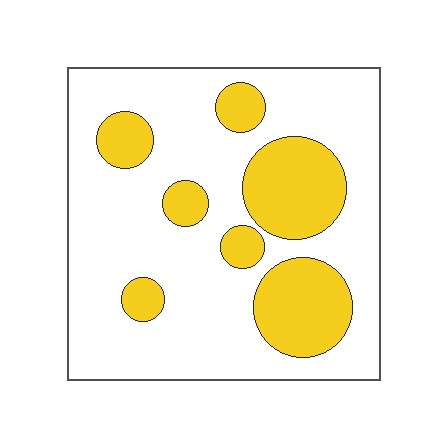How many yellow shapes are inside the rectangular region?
7.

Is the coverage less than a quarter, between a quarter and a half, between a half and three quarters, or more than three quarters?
Between a quarter and a half.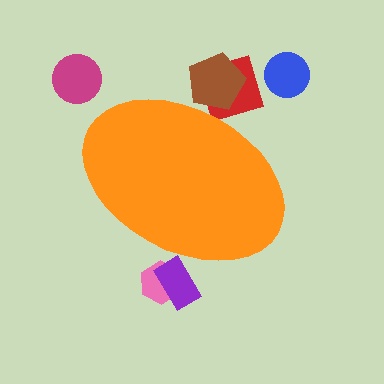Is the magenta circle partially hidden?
No, the magenta circle is fully visible.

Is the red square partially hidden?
Yes, the red square is partially hidden behind the orange ellipse.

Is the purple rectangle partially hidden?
Yes, the purple rectangle is partially hidden behind the orange ellipse.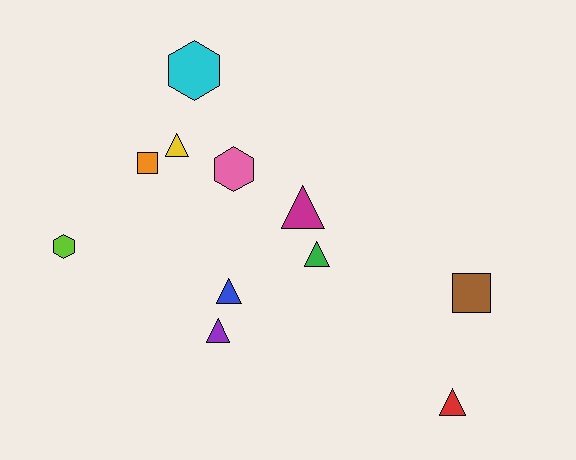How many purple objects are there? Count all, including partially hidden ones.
There is 1 purple object.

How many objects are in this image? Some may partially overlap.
There are 11 objects.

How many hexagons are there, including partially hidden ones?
There are 3 hexagons.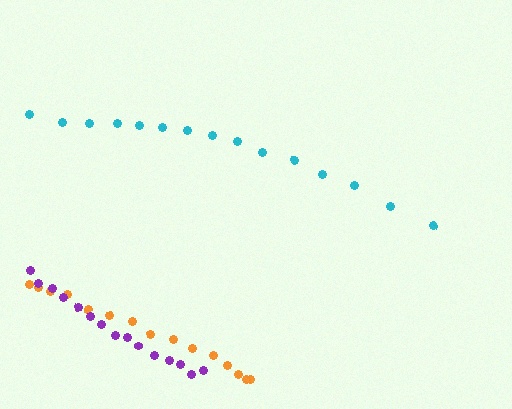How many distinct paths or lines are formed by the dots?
There are 3 distinct paths.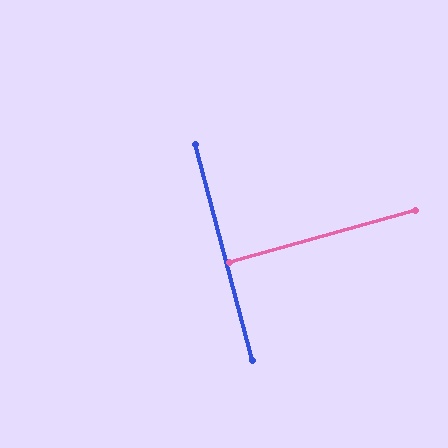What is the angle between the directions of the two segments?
Approximately 89 degrees.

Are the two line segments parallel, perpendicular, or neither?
Perpendicular — they meet at approximately 89°.